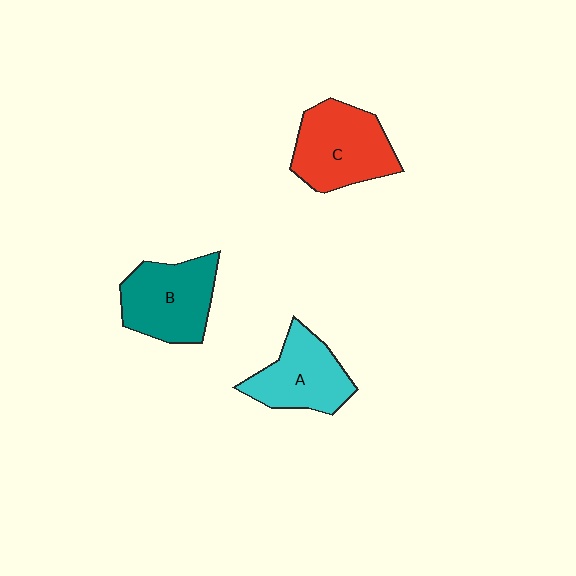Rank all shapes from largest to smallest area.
From largest to smallest: C (red), B (teal), A (cyan).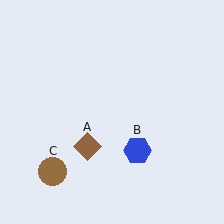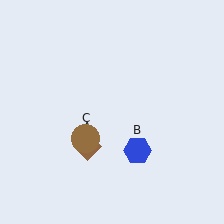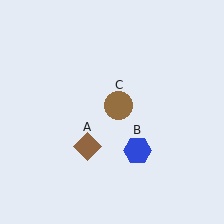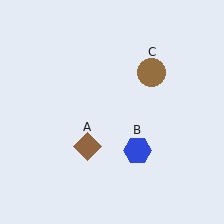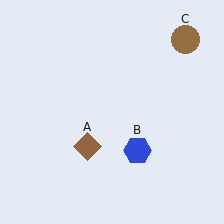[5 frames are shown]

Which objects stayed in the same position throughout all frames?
Brown diamond (object A) and blue hexagon (object B) remained stationary.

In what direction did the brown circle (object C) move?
The brown circle (object C) moved up and to the right.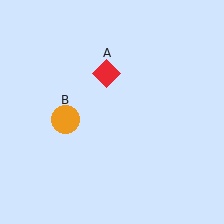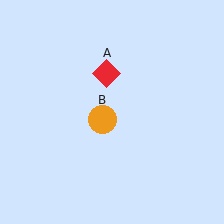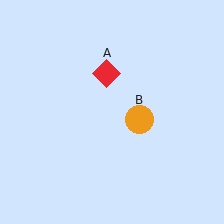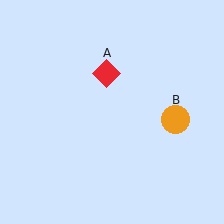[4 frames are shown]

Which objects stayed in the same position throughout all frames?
Red diamond (object A) remained stationary.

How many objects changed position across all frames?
1 object changed position: orange circle (object B).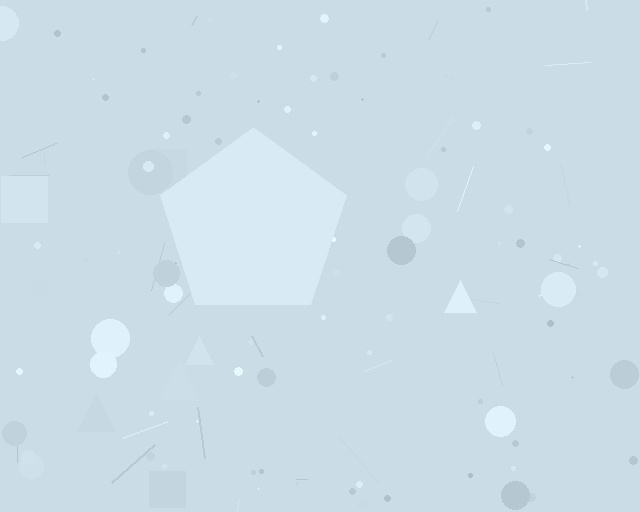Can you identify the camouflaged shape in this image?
The camouflaged shape is a pentagon.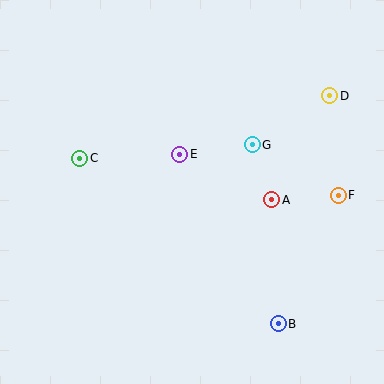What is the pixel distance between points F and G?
The distance between F and G is 100 pixels.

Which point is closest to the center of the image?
Point E at (180, 154) is closest to the center.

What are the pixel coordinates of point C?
Point C is at (80, 158).